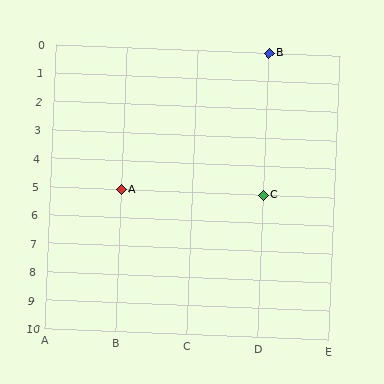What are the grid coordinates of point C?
Point C is at grid coordinates (D, 5).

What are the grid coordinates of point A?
Point A is at grid coordinates (B, 5).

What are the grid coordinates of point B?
Point B is at grid coordinates (D, 0).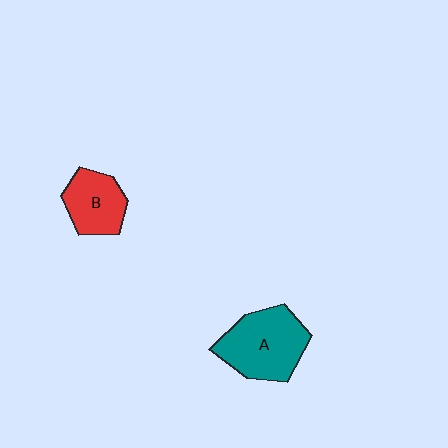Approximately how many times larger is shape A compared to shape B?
Approximately 1.5 times.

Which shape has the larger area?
Shape A (teal).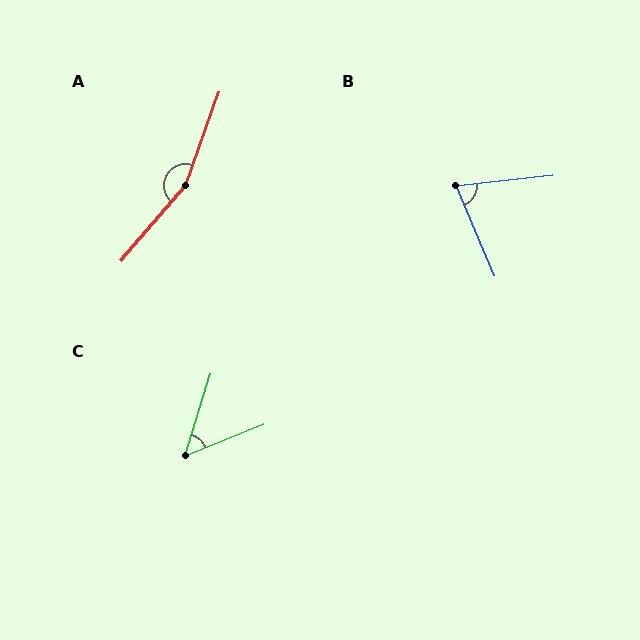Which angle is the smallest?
C, at approximately 51 degrees.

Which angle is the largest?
A, at approximately 160 degrees.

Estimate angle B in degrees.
Approximately 73 degrees.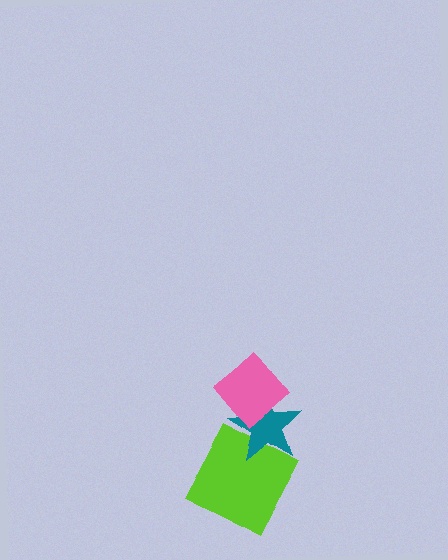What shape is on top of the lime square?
The teal star is on top of the lime square.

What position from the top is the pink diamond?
The pink diamond is 1st from the top.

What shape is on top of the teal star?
The pink diamond is on top of the teal star.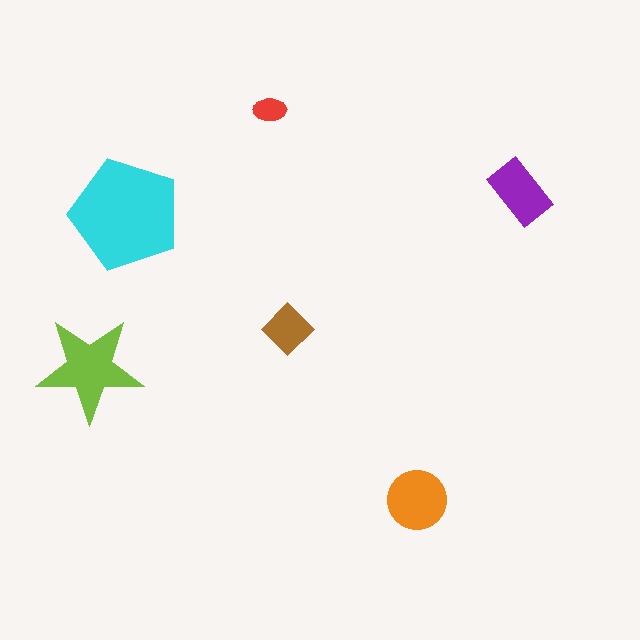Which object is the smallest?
The red ellipse.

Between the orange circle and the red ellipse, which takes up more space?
The orange circle.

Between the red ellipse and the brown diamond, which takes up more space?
The brown diamond.